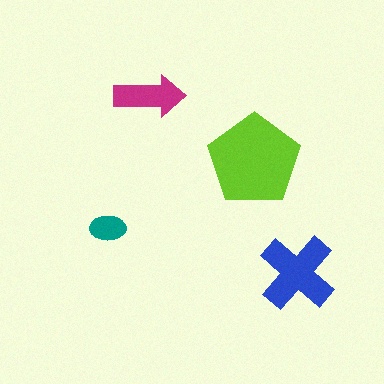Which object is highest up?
The magenta arrow is topmost.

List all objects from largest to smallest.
The lime pentagon, the blue cross, the magenta arrow, the teal ellipse.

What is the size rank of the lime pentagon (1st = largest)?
1st.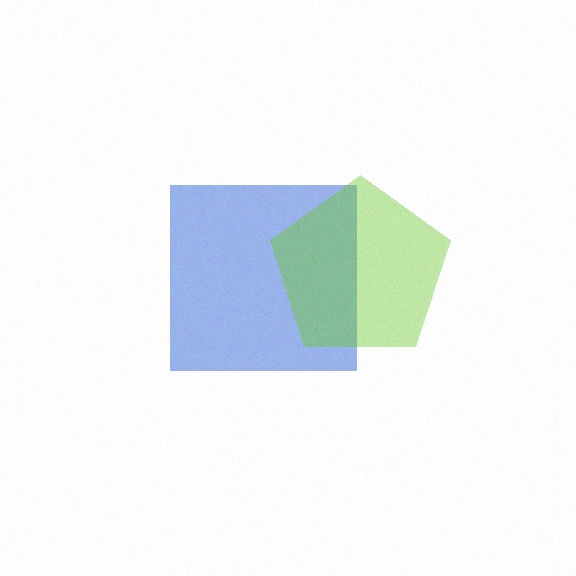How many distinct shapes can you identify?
There are 2 distinct shapes: a blue square, a lime pentagon.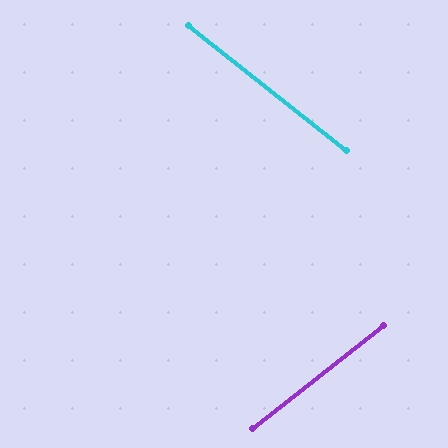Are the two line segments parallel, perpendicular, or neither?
Neither parallel nor perpendicular — they differ by about 77°.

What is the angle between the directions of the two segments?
Approximately 77 degrees.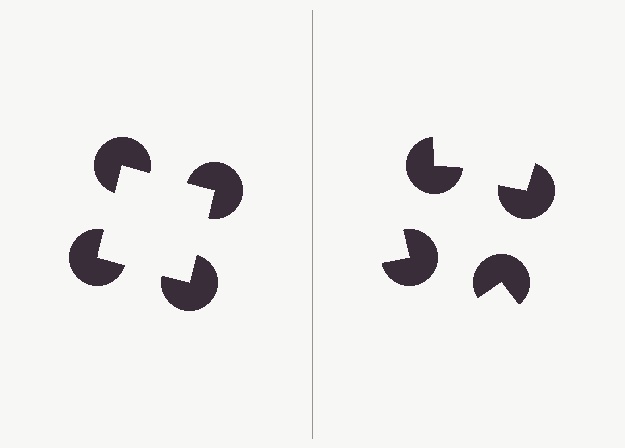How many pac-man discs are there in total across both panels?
8 — 4 on each side.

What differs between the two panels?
The pac-man discs are positioned identically on both sides; only the wedge orientations differ. On the left they align to a square; on the right they are misaligned.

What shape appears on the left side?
An illusory square.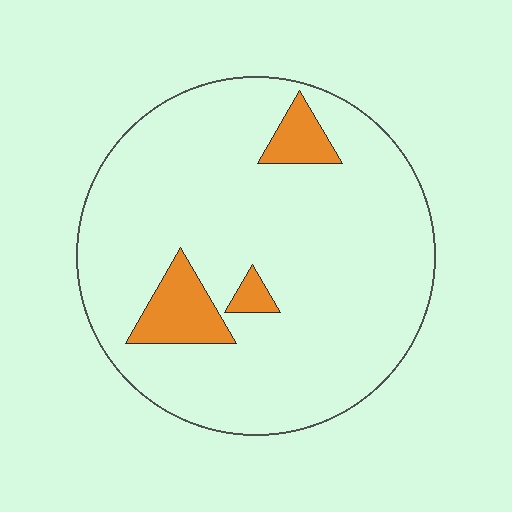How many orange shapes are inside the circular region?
3.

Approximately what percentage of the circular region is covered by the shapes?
Approximately 10%.